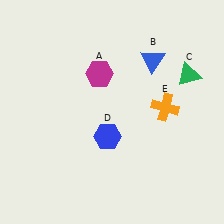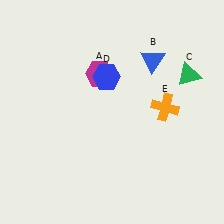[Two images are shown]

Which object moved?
The blue hexagon (D) moved up.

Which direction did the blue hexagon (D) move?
The blue hexagon (D) moved up.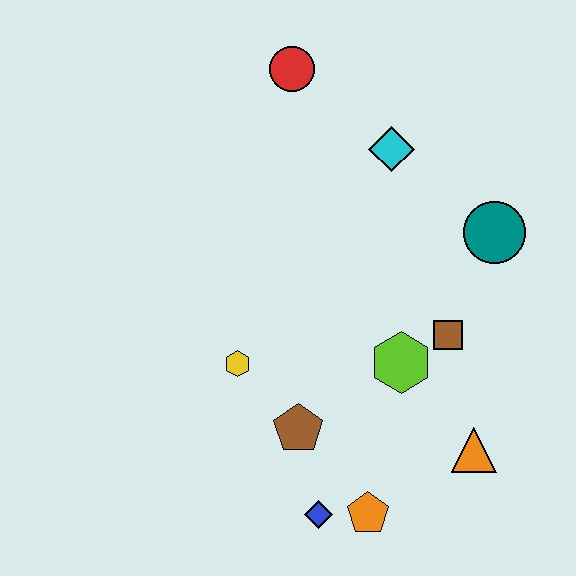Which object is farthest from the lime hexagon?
The red circle is farthest from the lime hexagon.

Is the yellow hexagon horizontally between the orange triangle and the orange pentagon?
No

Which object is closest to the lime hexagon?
The brown square is closest to the lime hexagon.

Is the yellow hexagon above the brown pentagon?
Yes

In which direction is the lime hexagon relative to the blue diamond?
The lime hexagon is above the blue diamond.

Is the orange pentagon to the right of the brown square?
No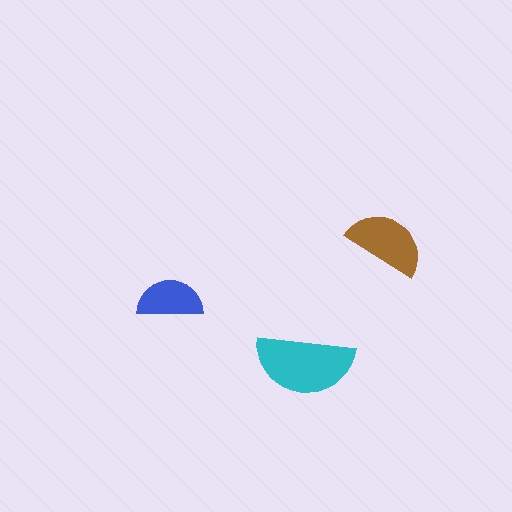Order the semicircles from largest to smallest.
the cyan one, the brown one, the blue one.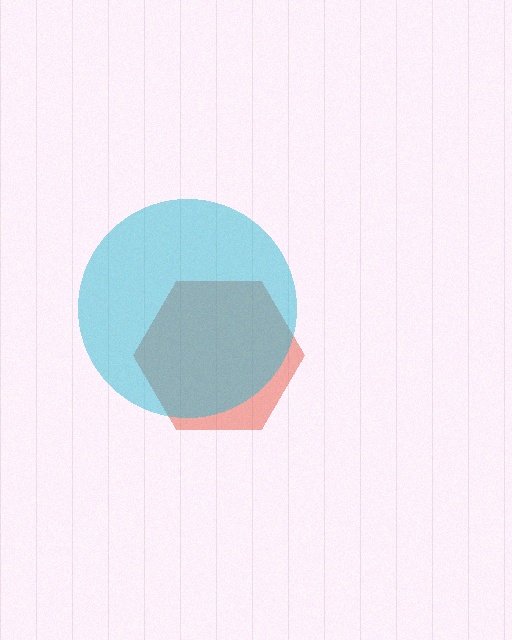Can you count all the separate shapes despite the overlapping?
Yes, there are 2 separate shapes.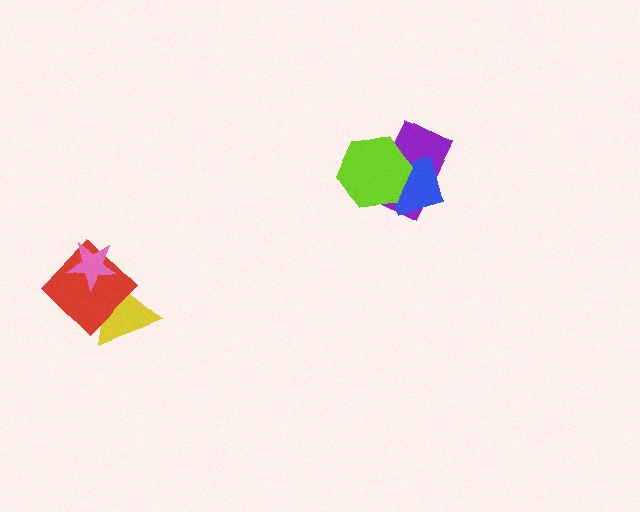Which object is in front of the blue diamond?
The lime hexagon is in front of the blue diamond.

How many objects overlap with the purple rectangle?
2 objects overlap with the purple rectangle.